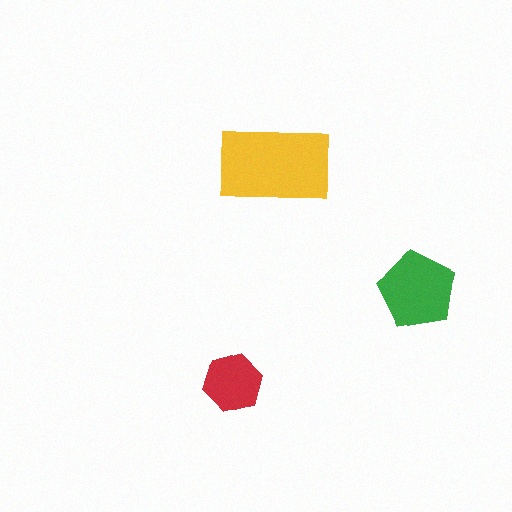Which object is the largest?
The yellow rectangle.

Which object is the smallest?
The red hexagon.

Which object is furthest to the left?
The red hexagon is leftmost.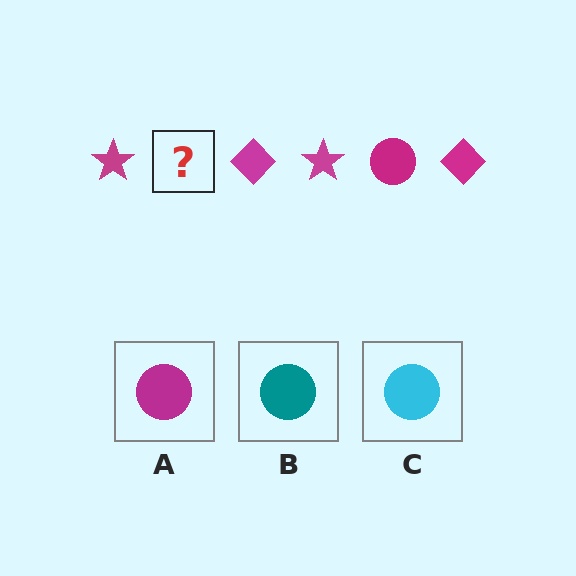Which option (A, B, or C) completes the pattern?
A.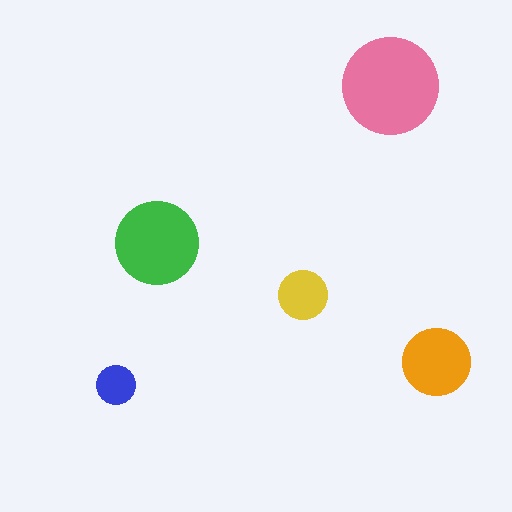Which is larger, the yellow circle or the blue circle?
The yellow one.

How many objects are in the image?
There are 5 objects in the image.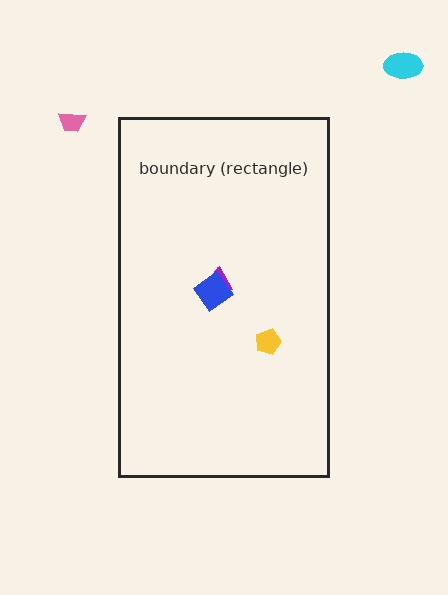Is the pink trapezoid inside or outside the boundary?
Outside.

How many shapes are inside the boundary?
3 inside, 2 outside.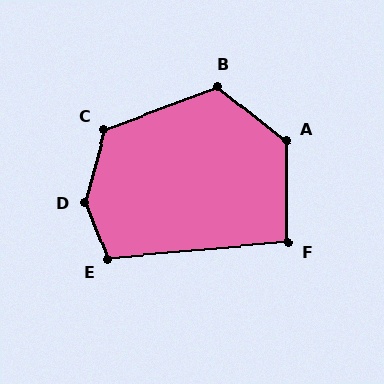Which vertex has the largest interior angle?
D, at approximately 143 degrees.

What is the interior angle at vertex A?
Approximately 128 degrees (obtuse).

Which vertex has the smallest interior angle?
F, at approximately 95 degrees.